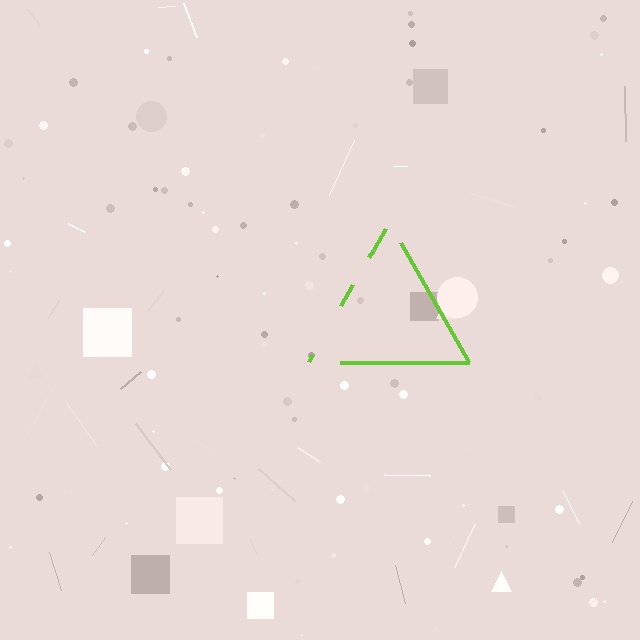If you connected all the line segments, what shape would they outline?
They would outline a triangle.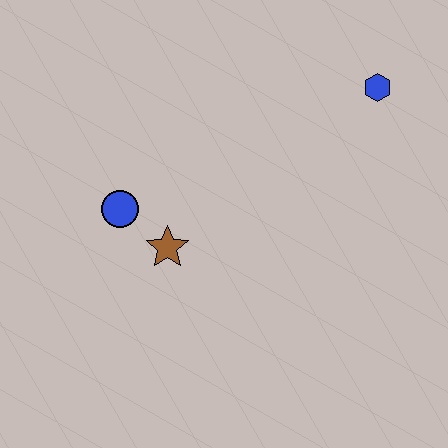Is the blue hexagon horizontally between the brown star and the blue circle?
No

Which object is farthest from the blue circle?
The blue hexagon is farthest from the blue circle.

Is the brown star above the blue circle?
No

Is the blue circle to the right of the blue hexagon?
No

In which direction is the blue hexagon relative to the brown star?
The blue hexagon is to the right of the brown star.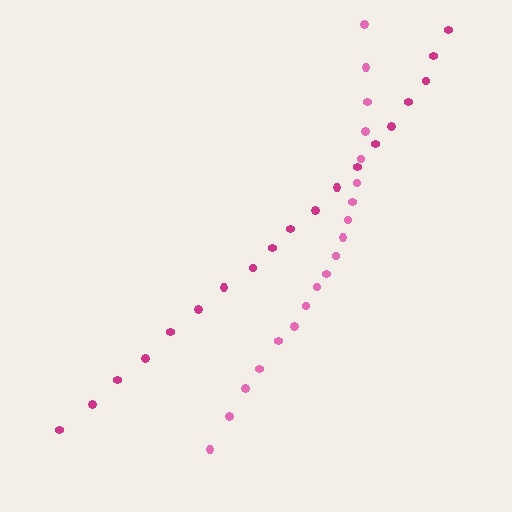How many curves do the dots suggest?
There are 2 distinct paths.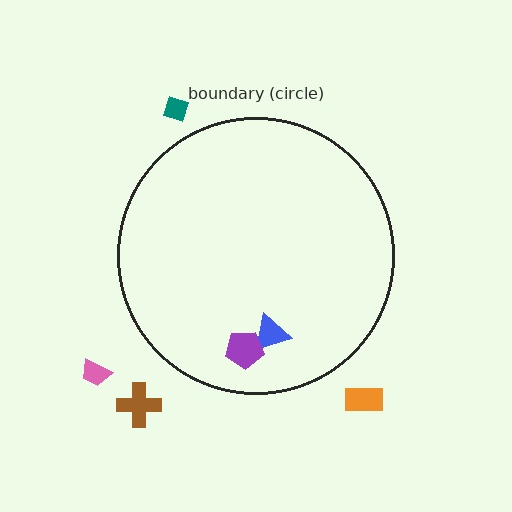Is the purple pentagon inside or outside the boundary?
Inside.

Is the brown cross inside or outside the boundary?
Outside.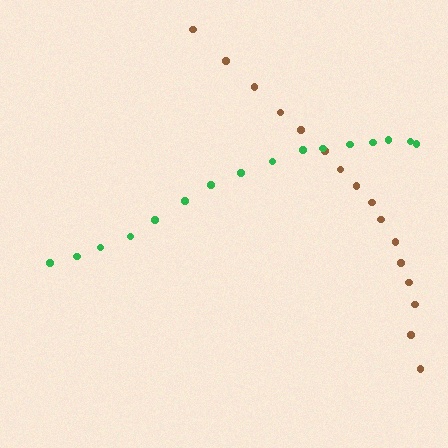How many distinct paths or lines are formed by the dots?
There are 2 distinct paths.